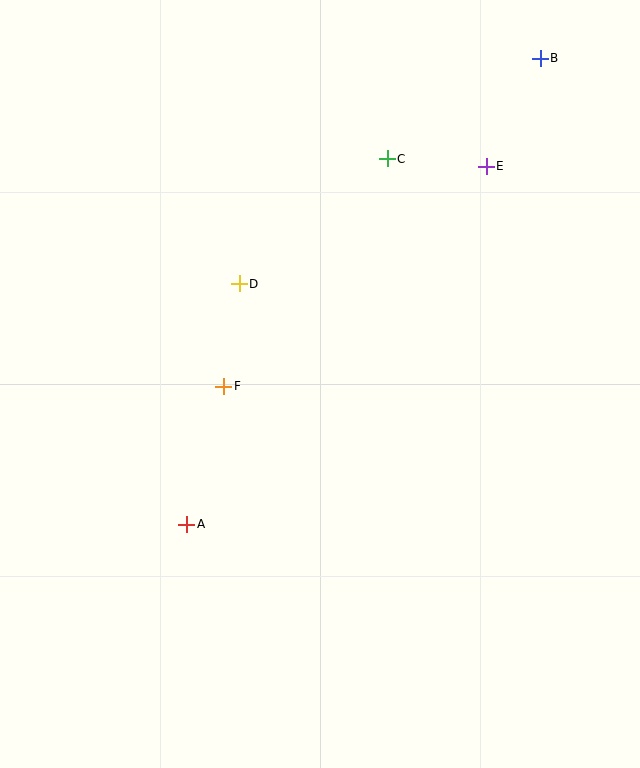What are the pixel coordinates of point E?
Point E is at (486, 166).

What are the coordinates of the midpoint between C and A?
The midpoint between C and A is at (287, 341).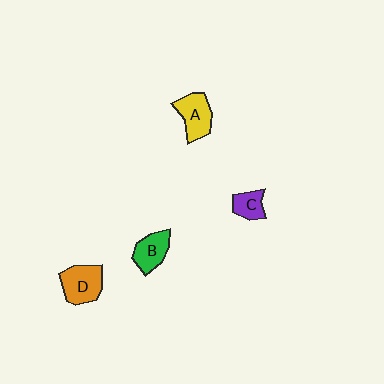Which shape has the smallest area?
Shape C (purple).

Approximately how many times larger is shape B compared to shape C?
Approximately 1.4 times.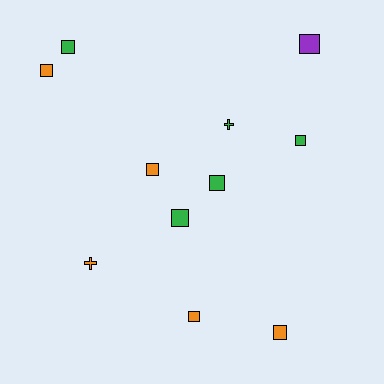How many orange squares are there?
There are 4 orange squares.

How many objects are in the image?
There are 11 objects.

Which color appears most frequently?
Orange, with 5 objects.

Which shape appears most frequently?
Square, with 9 objects.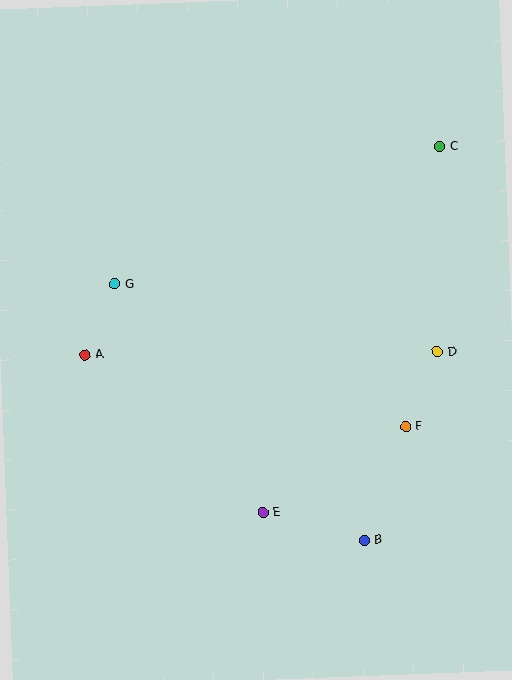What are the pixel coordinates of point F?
Point F is at (405, 426).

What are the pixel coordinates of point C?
Point C is at (440, 147).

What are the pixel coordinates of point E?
Point E is at (263, 513).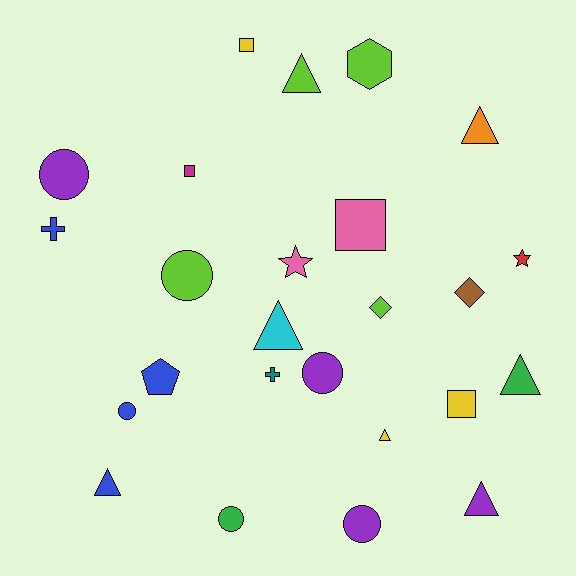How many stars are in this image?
There are 2 stars.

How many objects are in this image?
There are 25 objects.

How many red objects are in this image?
There is 1 red object.